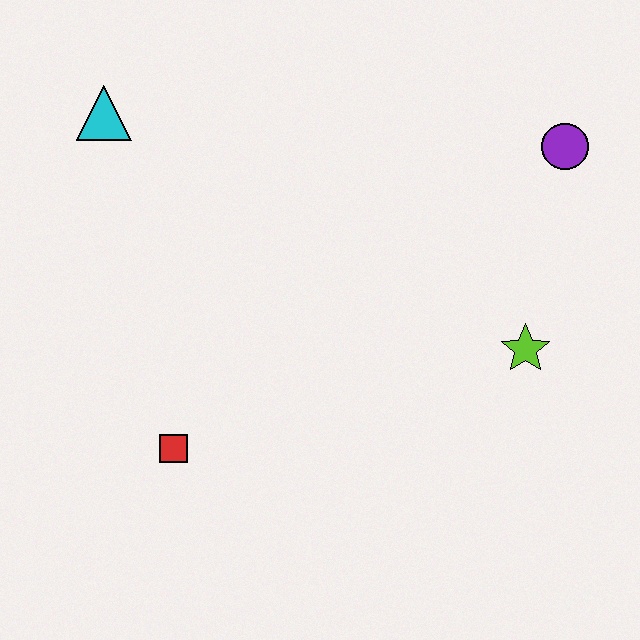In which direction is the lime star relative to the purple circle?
The lime star is below the purple circle.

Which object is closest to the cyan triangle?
The red square is closest to the cyan triangle.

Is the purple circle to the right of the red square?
Yes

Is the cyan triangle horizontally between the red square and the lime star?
No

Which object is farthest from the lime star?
The cyan triangle is farthest from the lime star.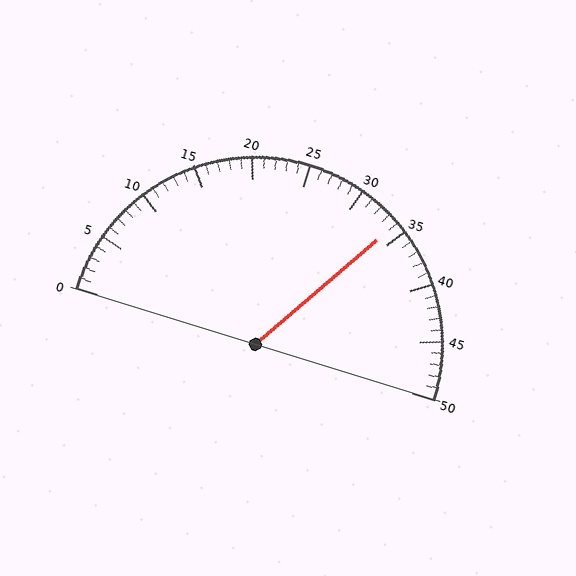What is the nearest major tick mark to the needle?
The nearest major tick mark is 35.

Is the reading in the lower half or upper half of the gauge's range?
The reading is in the upper half of the range (0 to 50).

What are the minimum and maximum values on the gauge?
The gauge ranges from 0 to 50.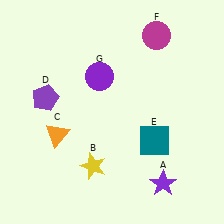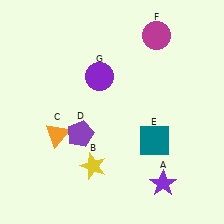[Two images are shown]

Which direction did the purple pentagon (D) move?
The purple pentagon (D) moved down.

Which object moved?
The purple pentagon (D) moved down.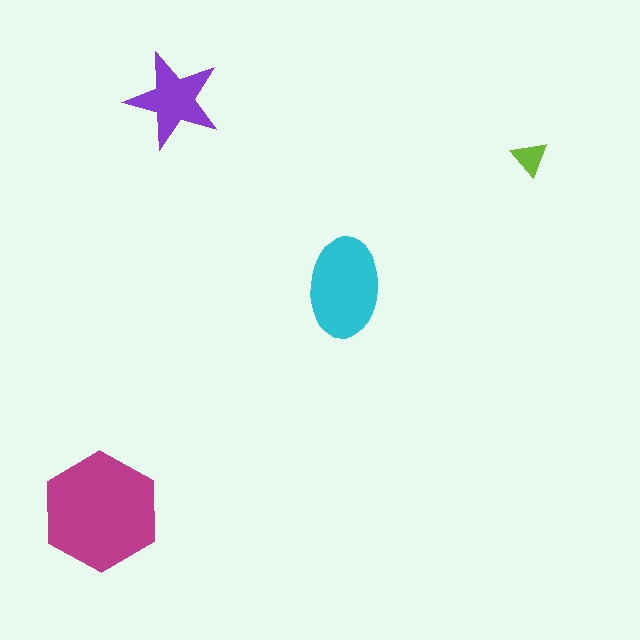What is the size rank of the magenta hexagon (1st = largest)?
1st.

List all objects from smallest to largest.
The lime triangle, the purple star, the cyan ellipse, the magenta hexagon.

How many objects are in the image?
There are 4 objects in the image.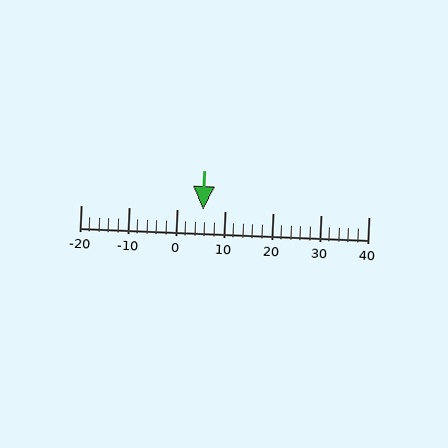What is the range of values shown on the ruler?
The ruler shows values from -20 to 40.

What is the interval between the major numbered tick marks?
The major tick marks are spaced 10 units apart.